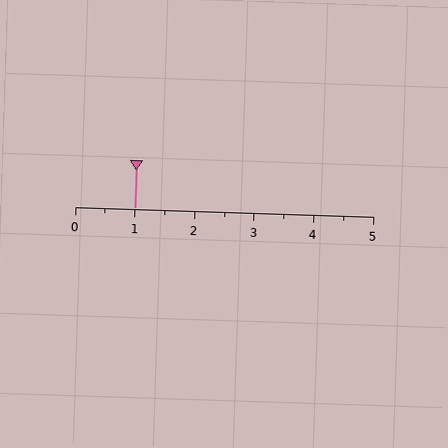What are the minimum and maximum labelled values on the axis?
The axis runs from 0 to 5.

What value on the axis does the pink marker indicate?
The marker indicates approximately 1.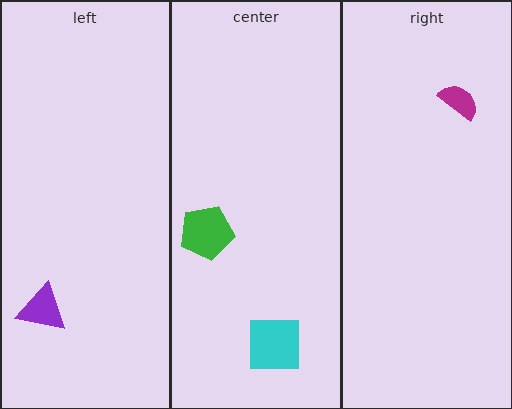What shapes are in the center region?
The green pentagon, the cyan square.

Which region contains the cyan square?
The center region.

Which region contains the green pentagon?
The center region.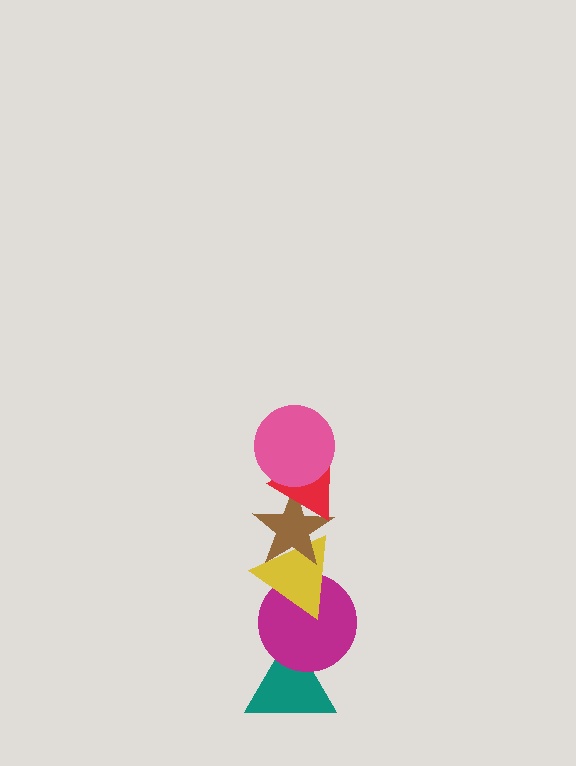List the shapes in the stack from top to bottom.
From top to bottom: the pink circle, the red triangle, the brown star, the yellow triangle, the magenta circle, the teal triangle.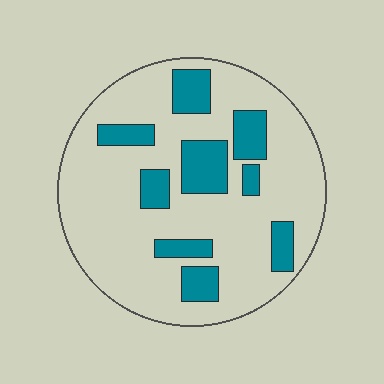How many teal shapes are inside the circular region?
9.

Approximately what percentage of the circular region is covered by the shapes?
Approximately 20%.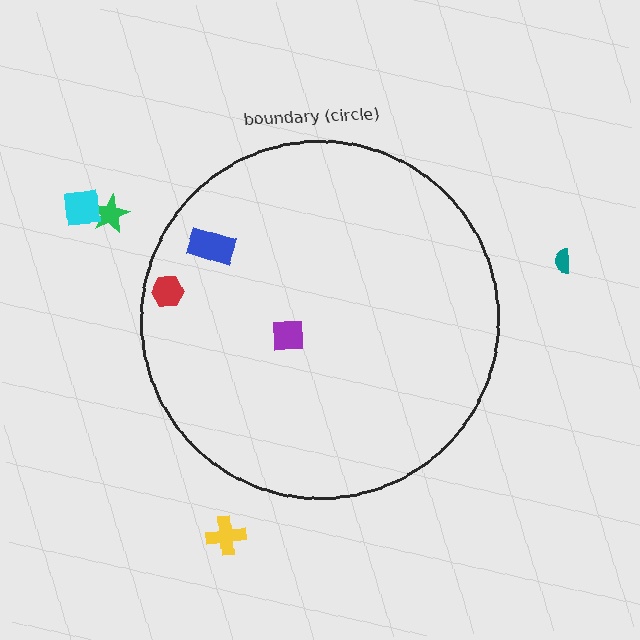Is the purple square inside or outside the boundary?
Inside.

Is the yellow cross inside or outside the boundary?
Outside.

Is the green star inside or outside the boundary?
Outside.